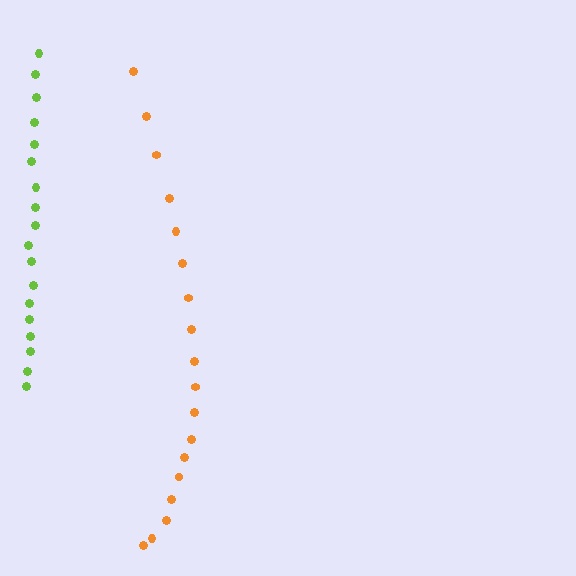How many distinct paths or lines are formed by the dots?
There are 2 distinct paths.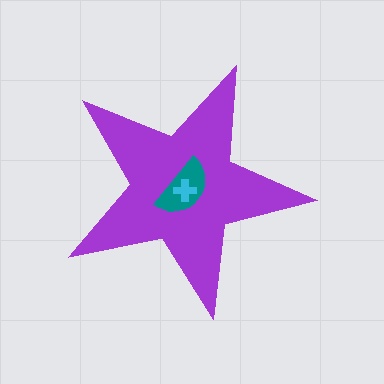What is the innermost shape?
The cyan cross.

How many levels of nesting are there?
3.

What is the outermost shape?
The purple star.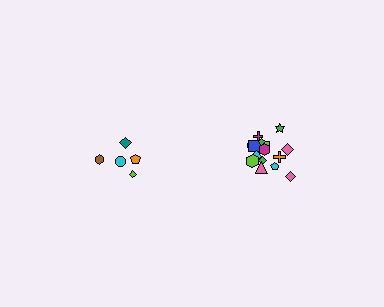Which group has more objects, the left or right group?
The right group.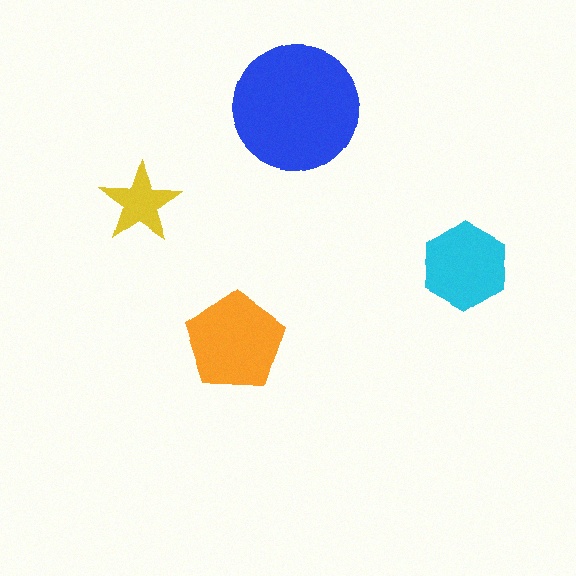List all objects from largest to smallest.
The blue circle, the orange pentagon, the cyan hexagon, the yellow star.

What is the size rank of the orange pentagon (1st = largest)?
2nd.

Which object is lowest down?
The orange pentagon is bottommost.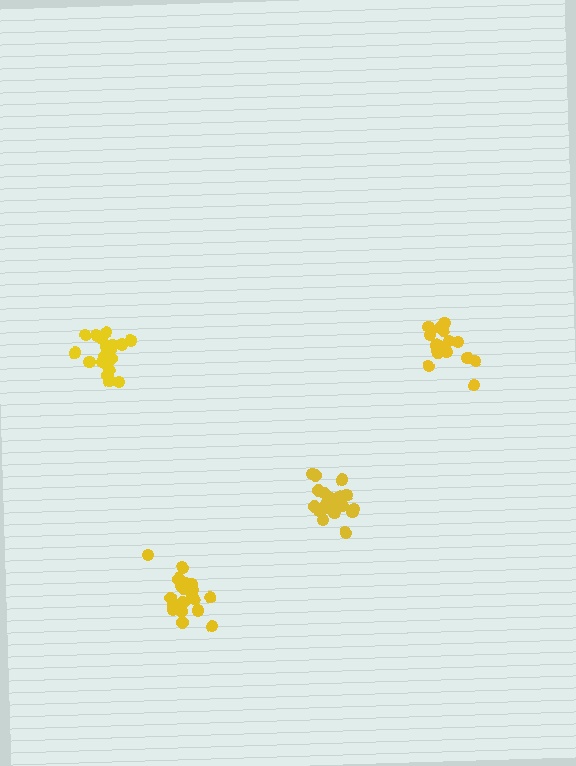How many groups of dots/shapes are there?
There are 4 groups.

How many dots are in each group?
Group 1: 21 dots, Group 2: 21 dots, Group 3: 21 dots, Group 4: 18 dots (81 total).